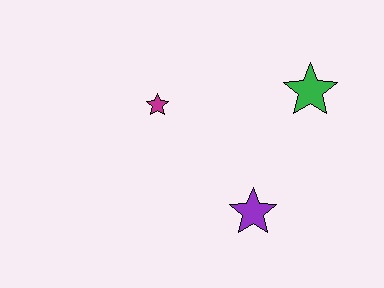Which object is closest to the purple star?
The green star is closest to the purple star.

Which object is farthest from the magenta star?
The green star is farthest from the magenta star.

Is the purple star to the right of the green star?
No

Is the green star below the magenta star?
No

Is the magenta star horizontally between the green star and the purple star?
No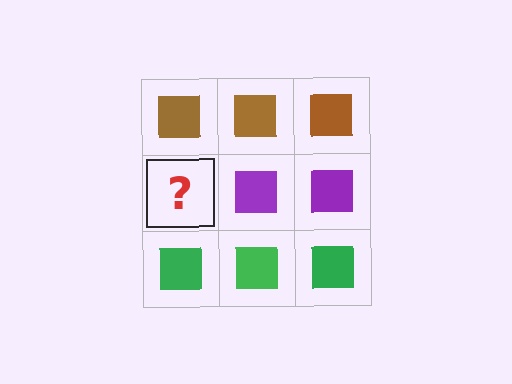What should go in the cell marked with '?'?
The missing cell should contain a purple square.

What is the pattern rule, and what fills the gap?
The rule is that each row has a consistent color. The gap should be filled with a purple square.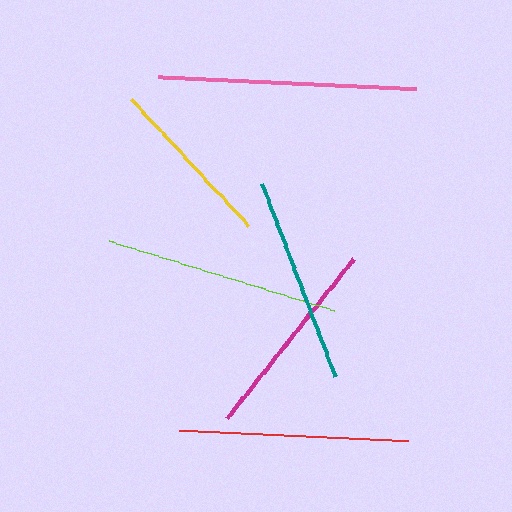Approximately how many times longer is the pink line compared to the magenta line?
The pink line is approximately 1.3 times the length of the magenta line.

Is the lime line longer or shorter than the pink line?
The pink line is longer than the lime line.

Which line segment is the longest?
The pink line is the longest at approximately 258 pixels.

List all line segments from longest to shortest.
From longest to shortest: pink, lime, red, teal, magenta, yellow.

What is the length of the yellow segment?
The yellow segment is approximately 172 pixels long.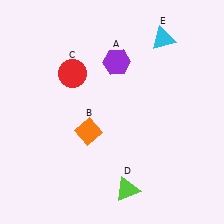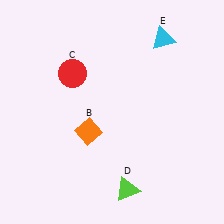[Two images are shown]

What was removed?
The purple hexagon (A) was removed in Image 2.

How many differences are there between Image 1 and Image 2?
There is 1 difference between the two images.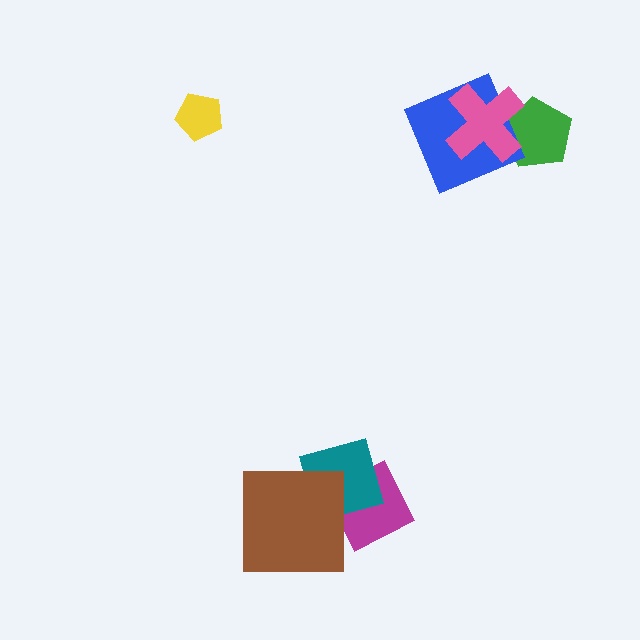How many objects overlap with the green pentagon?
2 objects overlap with the green pentagon.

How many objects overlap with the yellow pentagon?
0 objects overlap with the yellow pentagon.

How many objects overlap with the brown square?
1 object overlaps with the brown square.